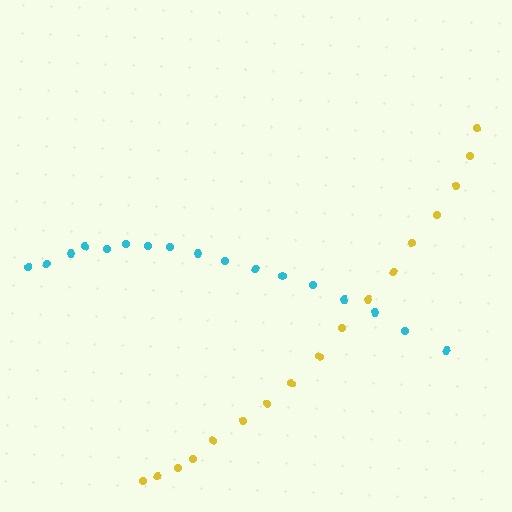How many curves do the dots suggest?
There are 2 distinct paths.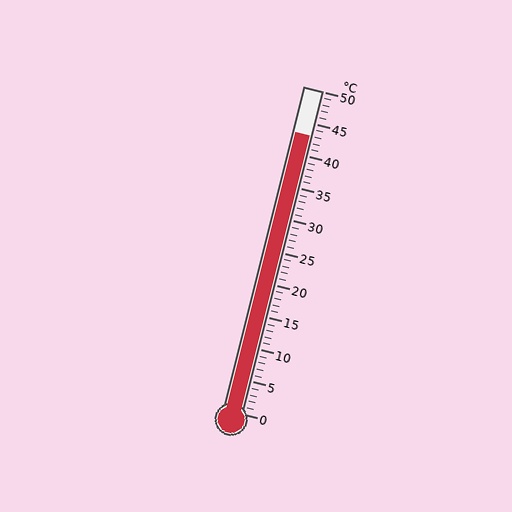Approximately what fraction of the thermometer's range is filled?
The thermometer is filled to approximately 85% of its range.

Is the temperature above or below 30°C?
The temperature is above 30°C.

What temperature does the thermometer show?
The thermometer shows approximately 43°C.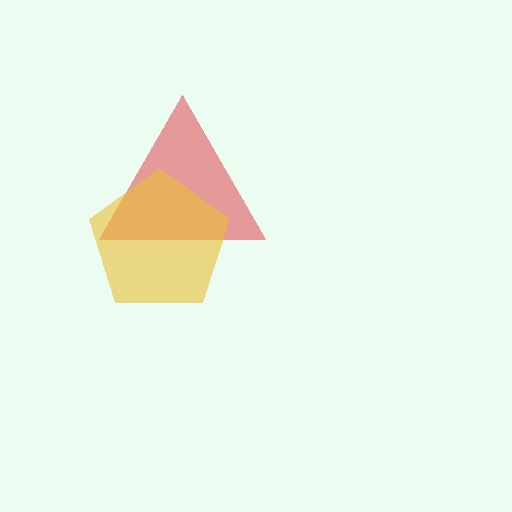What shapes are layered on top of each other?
The layered shapes are: a red triangle, a yellow pentagon.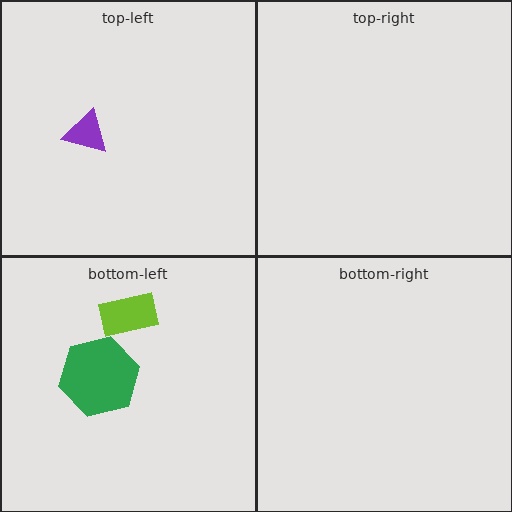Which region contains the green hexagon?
The bottom-left region.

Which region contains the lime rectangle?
The bottom-left region.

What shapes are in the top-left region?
The purple triangle.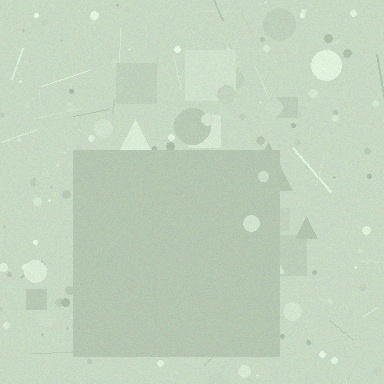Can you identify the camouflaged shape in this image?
The camouflaged shape is a square.